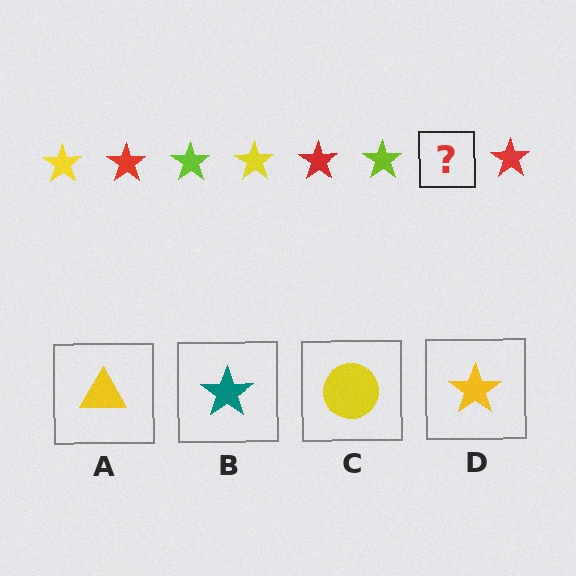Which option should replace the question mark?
Option D.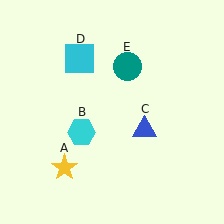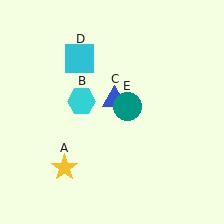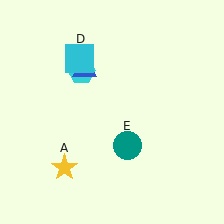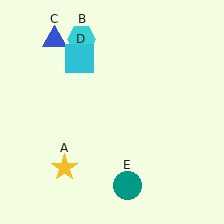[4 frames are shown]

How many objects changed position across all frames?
3 objects changed position: cyan hexagon (object B), blue triangle (object C), teal circle (object E).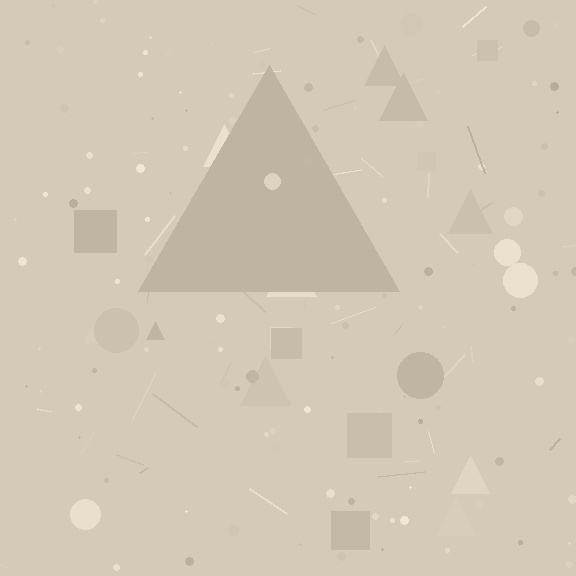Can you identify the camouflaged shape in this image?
The camouflaged shape is a triangle.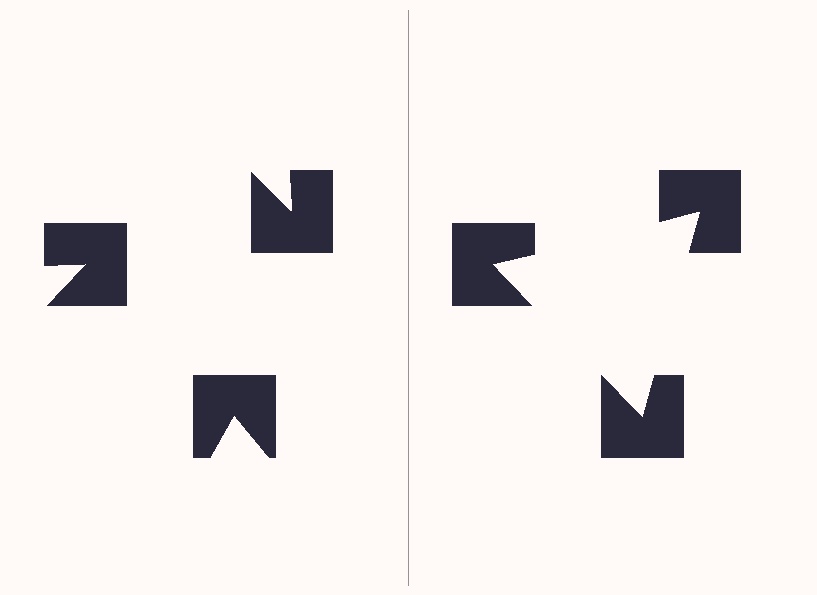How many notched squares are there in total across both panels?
6 — 3 on each side.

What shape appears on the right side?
An illusory triangle.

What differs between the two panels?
The notched squares are positioned identically on both sides; only the wedge orientations differ. On the right they align to a triangle; on the left they are misaligned.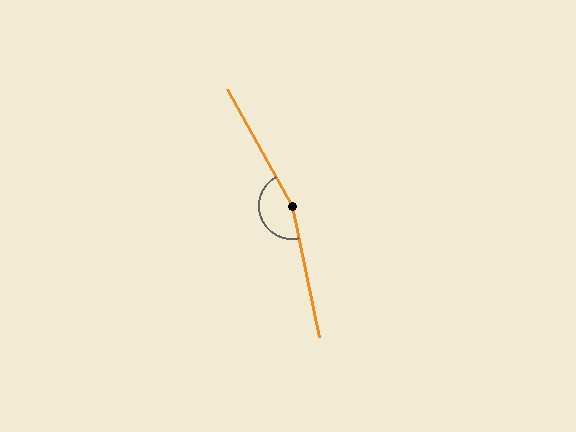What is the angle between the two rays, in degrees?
Approximately 163 degrees.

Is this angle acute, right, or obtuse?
It is obtuse.